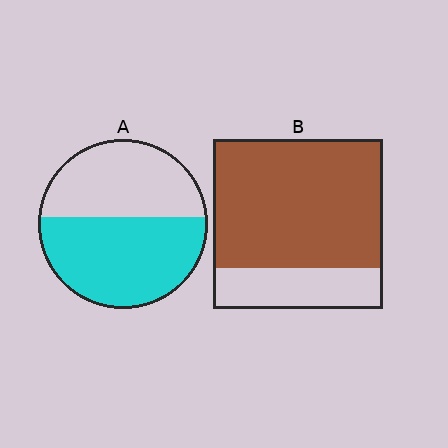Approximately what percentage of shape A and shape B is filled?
A is approximately 55% and B is approximately 75%.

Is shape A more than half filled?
Yes.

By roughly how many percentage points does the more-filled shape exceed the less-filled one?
By roughly 20 percentage points (B over A).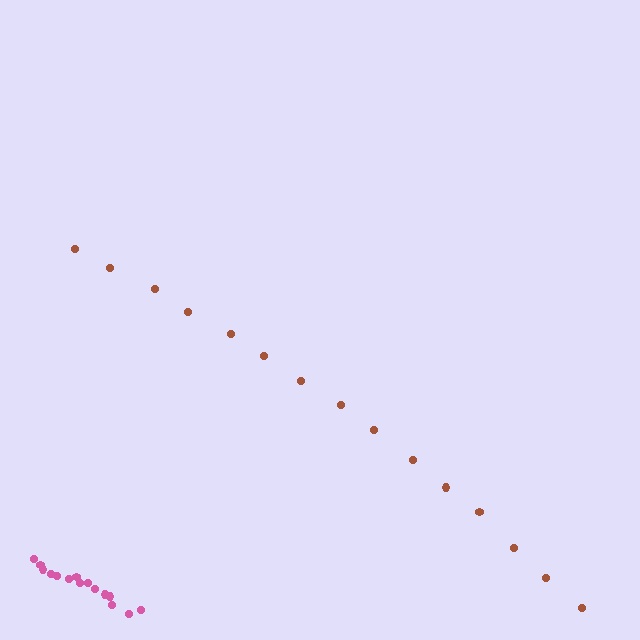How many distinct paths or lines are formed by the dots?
There are 2 distinct paths.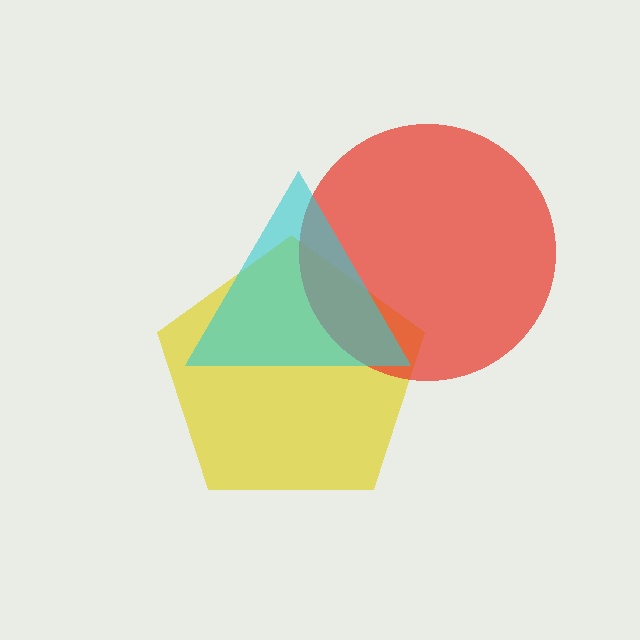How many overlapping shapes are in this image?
There are 3 overlapping shapes in the image.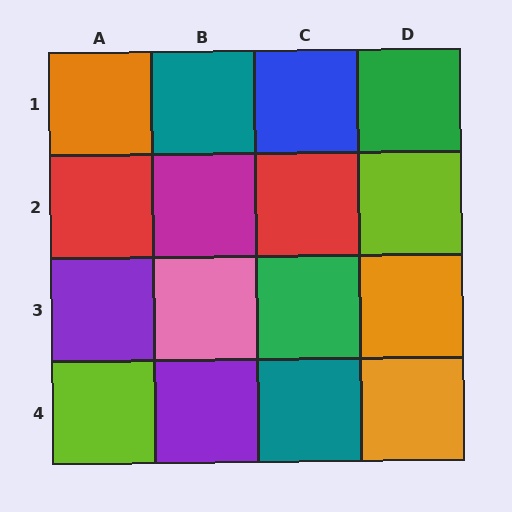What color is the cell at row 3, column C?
Green.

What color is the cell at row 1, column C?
Blue.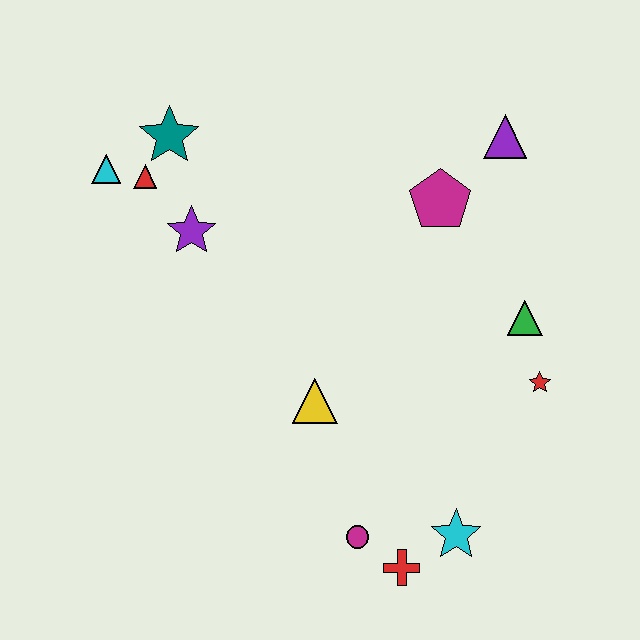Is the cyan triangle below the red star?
No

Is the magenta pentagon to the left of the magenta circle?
No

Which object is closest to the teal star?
The red triangle is closest to the teal star.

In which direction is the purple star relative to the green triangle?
The purple star is to the left of the green triangle.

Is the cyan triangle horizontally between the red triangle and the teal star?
No